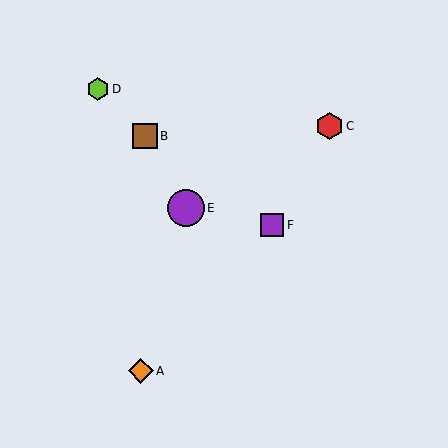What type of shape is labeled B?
Shape B is a brown square.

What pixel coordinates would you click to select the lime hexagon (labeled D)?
Click at (98, 89) to select the lime hexagon D.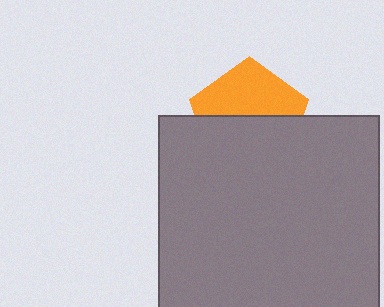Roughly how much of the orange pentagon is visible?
About half of it is visible (roughly 47%).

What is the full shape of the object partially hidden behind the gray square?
The partially hidden object is an orange pentagon.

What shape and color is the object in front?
The object in front is a gray square.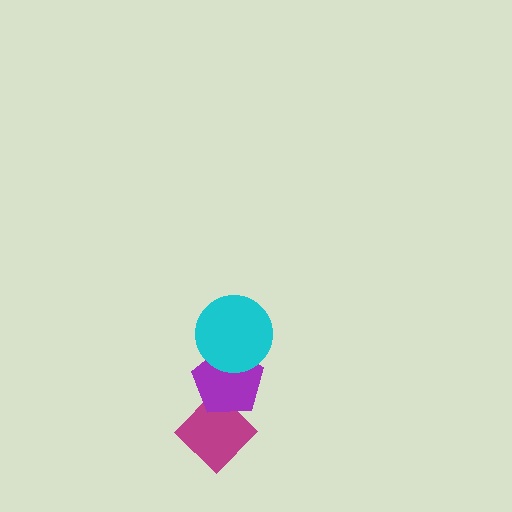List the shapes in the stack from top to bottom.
From top to bottom: the cyan circle, the purple pentagon, the magenta diamond.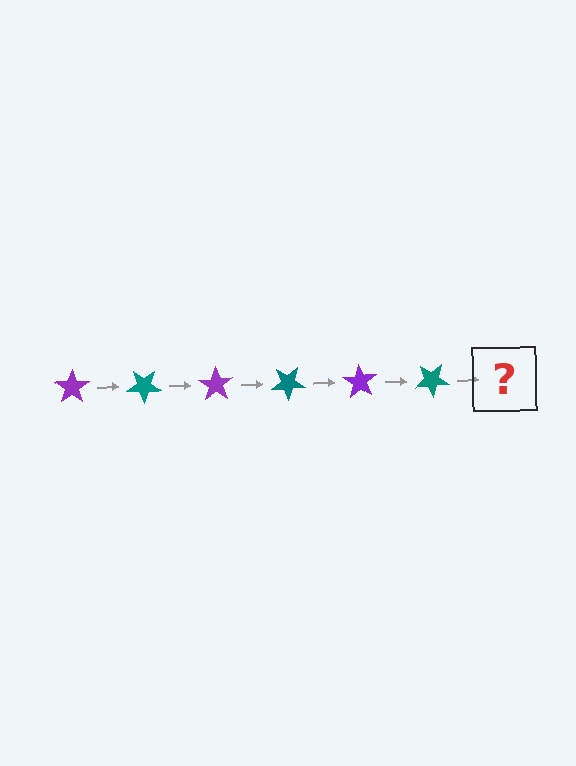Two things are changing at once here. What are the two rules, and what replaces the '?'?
The two rules are that it rotates 35 degrees each step and the color cycles through purple and teal. The '?' should be a purple star, rotated 210 degrees from the start.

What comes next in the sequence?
The next element should be a purple star, rotated 210 degrees from the start.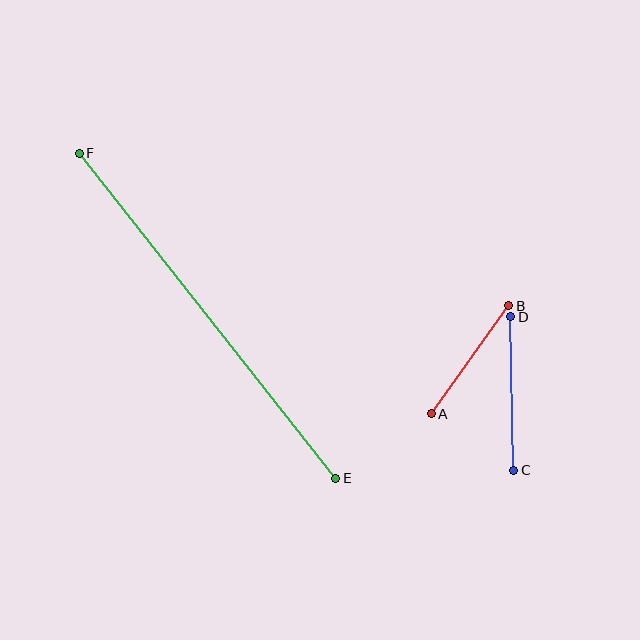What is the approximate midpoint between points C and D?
The midpoint is at approximately (512, 393) pixels.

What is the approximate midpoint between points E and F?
The midpoint is at approximately (207, 316) pixels.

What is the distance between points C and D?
The distance is approximately 154 pixels.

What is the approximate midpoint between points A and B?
The midpoint is at approximately (470, 359) pixels.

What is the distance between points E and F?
The distance is approximately 414 pixels.